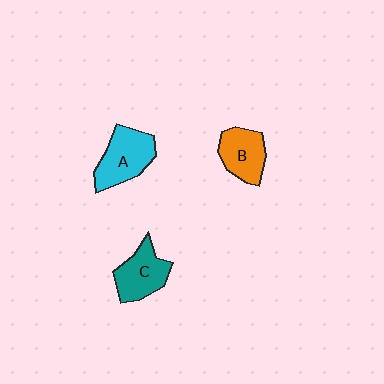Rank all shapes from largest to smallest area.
From largest to smallest: A (cyan), C (teal), B (orange).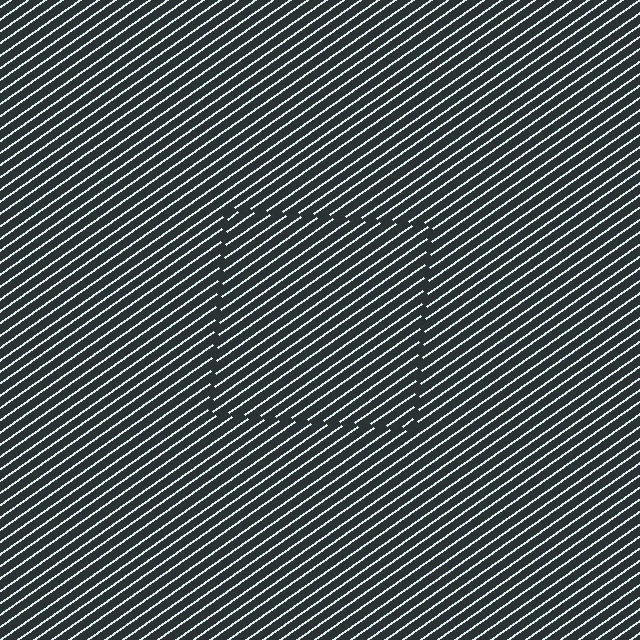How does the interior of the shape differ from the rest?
The interior of the shape contains the same grating, shifted by half a period — the contour is defined by the phase discontinuity where line-ends from the inner and outer gratings abut.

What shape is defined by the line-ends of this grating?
An illusory square. The interior of the shape contains the same grating, shifted by half a period — the contour is defined by the phase discontinuity where line-ends from the inner and outer gratings abut.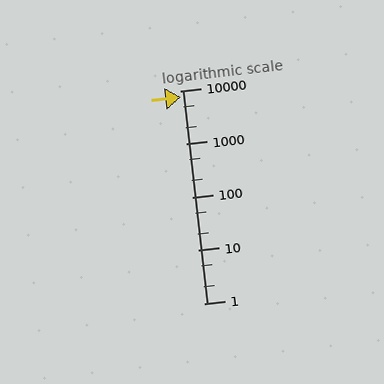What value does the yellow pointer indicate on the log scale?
The pointer indicates approximately 7600.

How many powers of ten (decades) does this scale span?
The scale spans 4 decades, from 1 to 10000.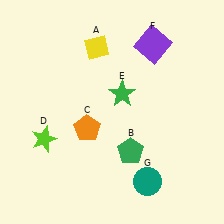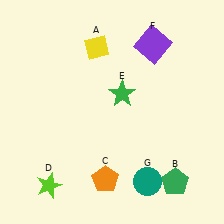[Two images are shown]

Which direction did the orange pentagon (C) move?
The orange pentagon (C) moved down.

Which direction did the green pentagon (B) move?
The green pentagon (B) moved right.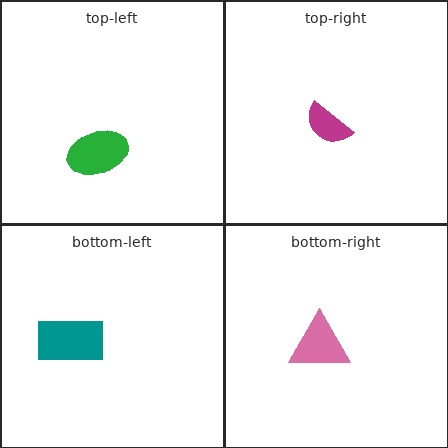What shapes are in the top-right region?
The magenta semicircle.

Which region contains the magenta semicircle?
The top-right region.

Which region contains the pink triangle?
The bottom-right region.